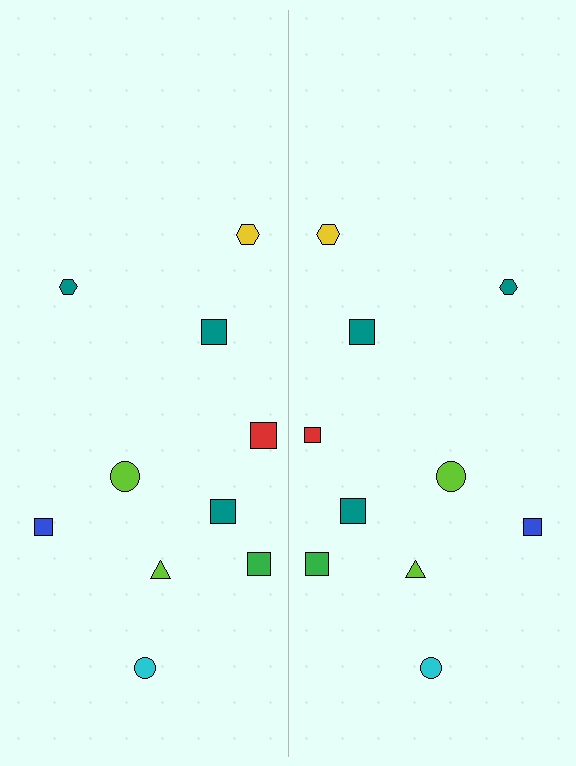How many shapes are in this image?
There are 20 shapes in this image.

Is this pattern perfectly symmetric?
No, the pattern is not perfectly symmetric. The red square on the right side has a different size than its mirror counterpart.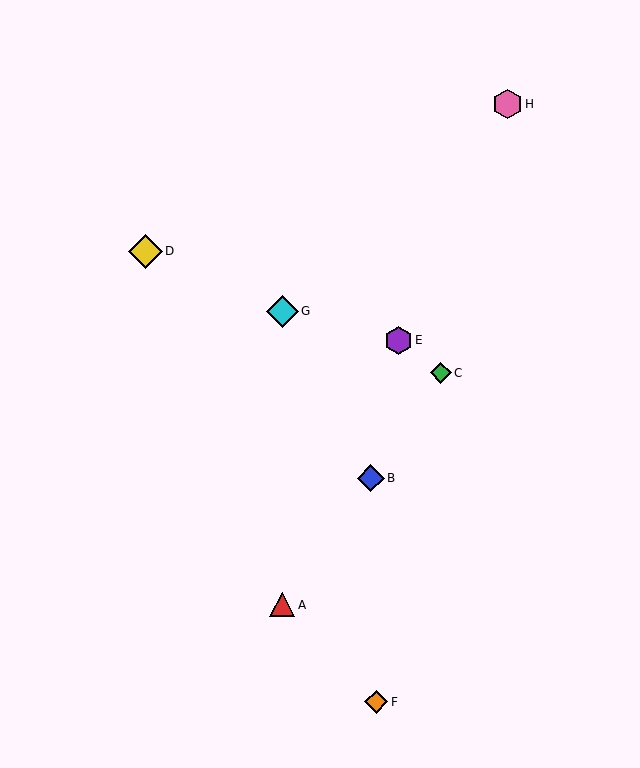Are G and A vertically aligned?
Yes, both are at x≈282.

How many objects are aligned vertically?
2 objects (A, G) are aligned vertically.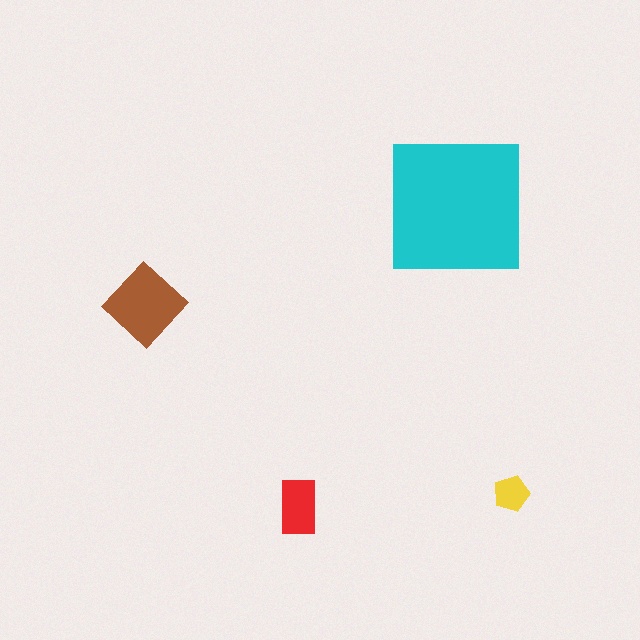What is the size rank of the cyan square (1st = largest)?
1st.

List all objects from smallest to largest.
The yellow pentagon, the red rectangle, the brown diamond, the cyan square.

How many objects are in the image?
There are 4 objects in the image.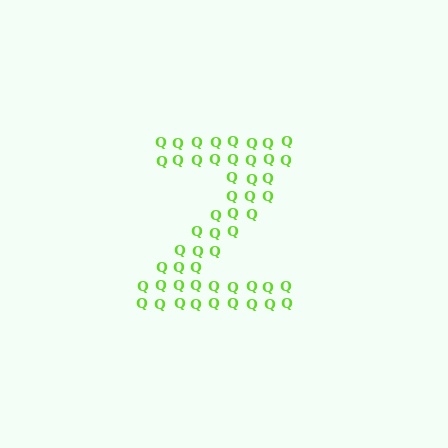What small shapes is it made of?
It is made of small letter Q's.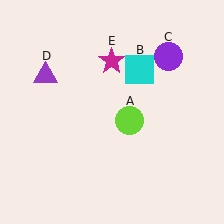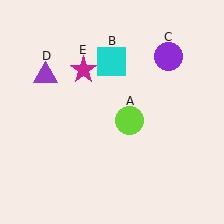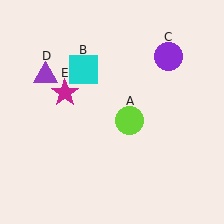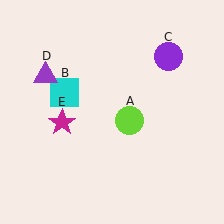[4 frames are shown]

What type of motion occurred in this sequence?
The cyan square (object B), magenta star (object E) rotated counterclockwise around the center of the scene.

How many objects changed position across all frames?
2 objects changed position: cyan square (object B), magenta star (object E).